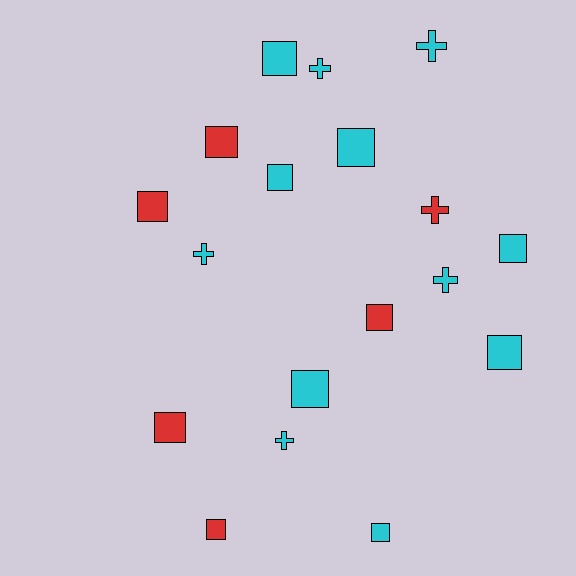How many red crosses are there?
There is 1 red cross.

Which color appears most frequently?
Cyan, with 12 objects.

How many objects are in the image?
There are 18 objects.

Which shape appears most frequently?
Square, with 12 objects.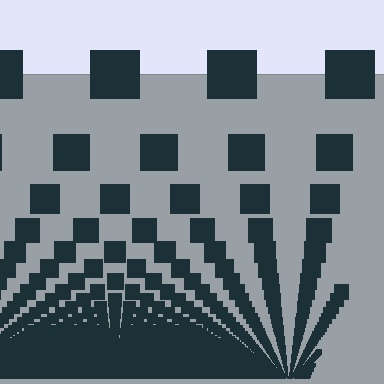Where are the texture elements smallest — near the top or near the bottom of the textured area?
Near the bottom.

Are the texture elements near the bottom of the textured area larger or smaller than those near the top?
Smaller. The gradient is inverted — elements near the bottom are smaller and denser.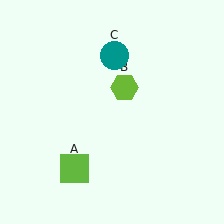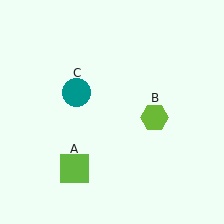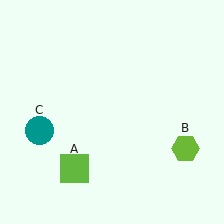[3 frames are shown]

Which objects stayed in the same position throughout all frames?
Lime square (object A) remained stationary.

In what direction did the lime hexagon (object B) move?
The lime hexagon (object B) moved down and to the right.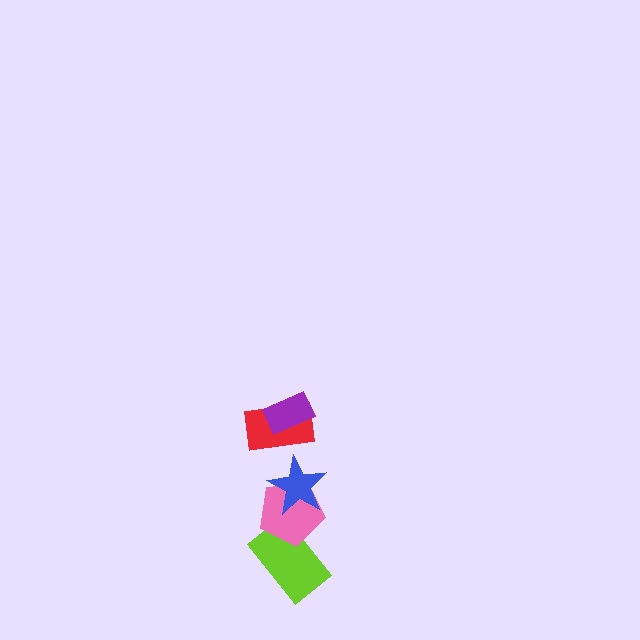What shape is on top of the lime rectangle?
The pink pentagon is on top of the lime rectangle.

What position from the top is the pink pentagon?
The pink pentagon is 4th from the top.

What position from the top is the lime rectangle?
The lime rectangle is 5th from the top.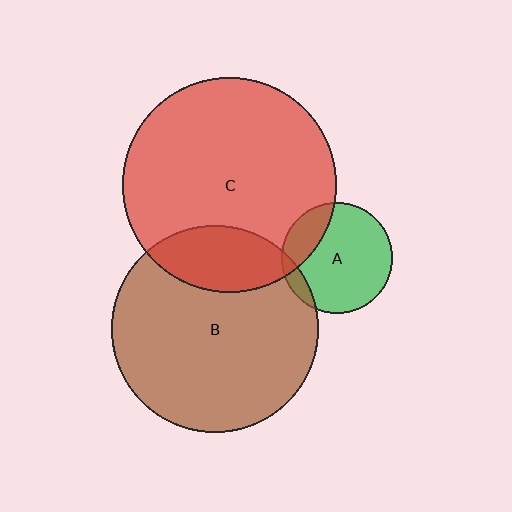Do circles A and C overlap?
Yes.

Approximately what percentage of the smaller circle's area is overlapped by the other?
Approximately 20%.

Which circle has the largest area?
Circle C (red).